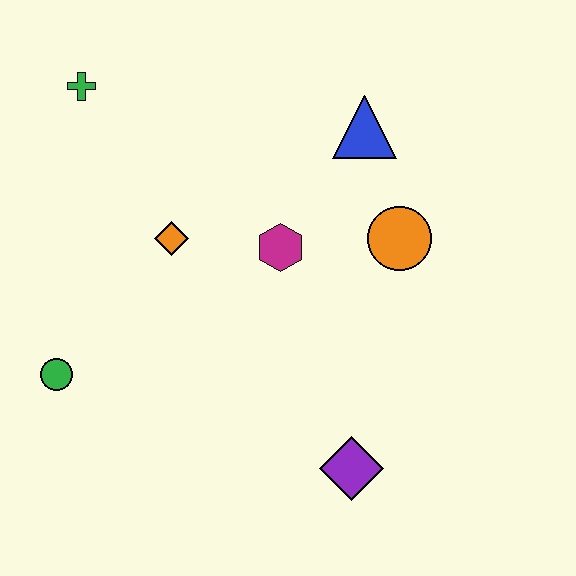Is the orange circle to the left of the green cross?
No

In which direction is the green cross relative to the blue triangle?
The green cross is to the left of the blue triangle.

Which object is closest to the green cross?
The orange diamond is closest to the green cross.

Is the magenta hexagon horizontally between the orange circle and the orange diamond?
Yes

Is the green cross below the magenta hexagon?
No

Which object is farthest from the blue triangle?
The green circle is farthest from the blue triangle.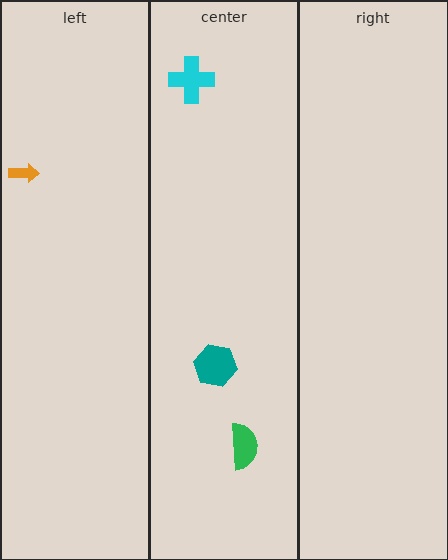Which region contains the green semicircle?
The center region.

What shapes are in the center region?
The teal hexagon, the cyan cross, the green semicircle.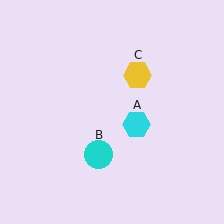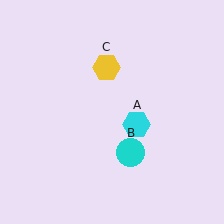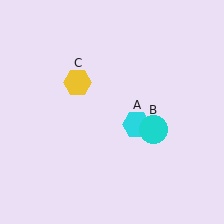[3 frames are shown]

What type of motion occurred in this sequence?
The cyan circle (object B), yellow hexagon (object C) rotated counterclockwise around the center of the scene.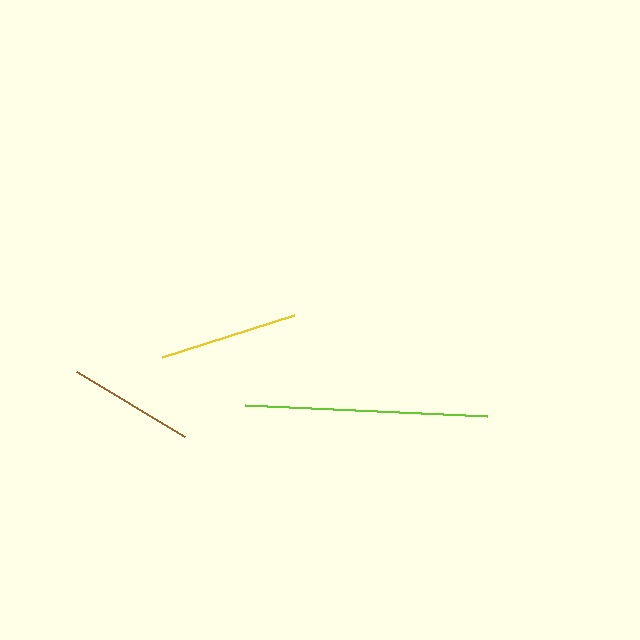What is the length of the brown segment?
The brown segment is approximately 126 pixels long.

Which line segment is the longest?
The lime line is the longest at approximately 242 pixels.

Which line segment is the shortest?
The brown line is the shortest at approximately 126 pixels.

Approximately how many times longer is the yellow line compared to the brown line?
The yellow line is approximately 1.1 times the length of the brown line.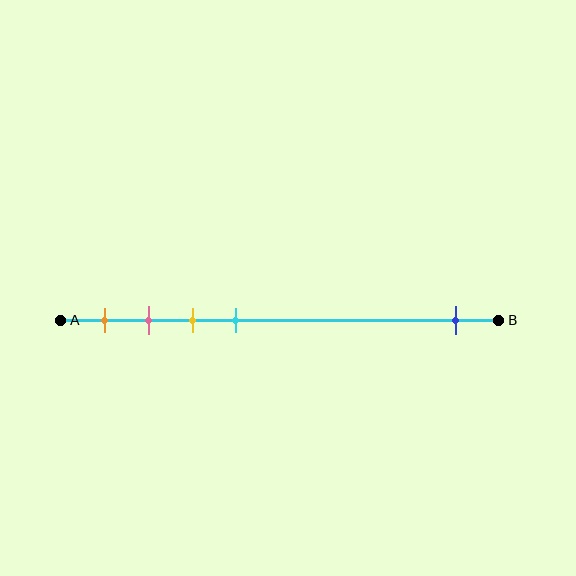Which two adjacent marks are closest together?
The pink and yellow marks are the closest adjacent pair.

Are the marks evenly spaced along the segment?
No, the marks are not evenly spaced.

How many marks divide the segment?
There are 5 marks dividing the segment.